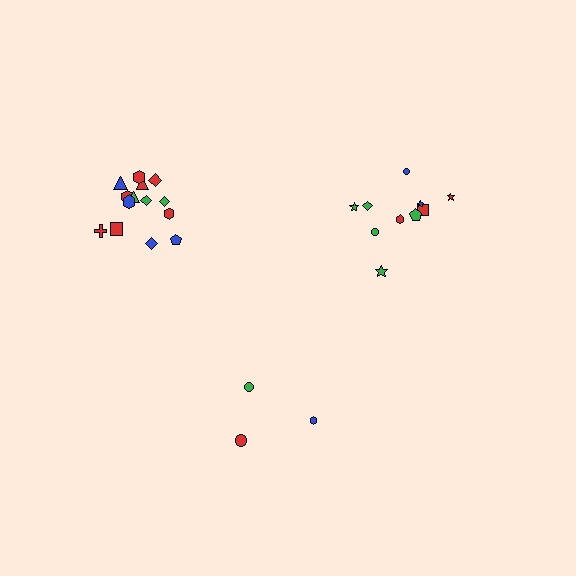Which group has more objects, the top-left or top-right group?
The top-left group.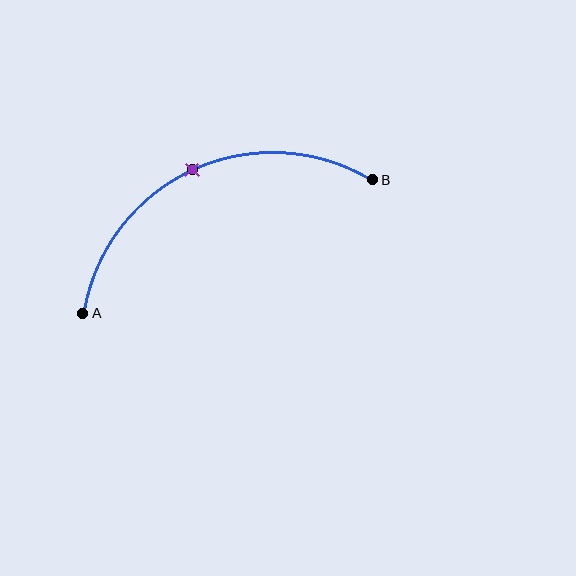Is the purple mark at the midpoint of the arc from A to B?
Yes. The purple mark lies on the arc at equal arc-length from both A and B — it is the arc midpoint.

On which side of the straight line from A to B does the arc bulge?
The arc bulges above the straight line connecting A and B.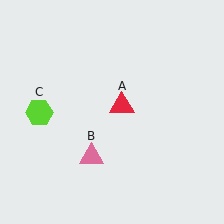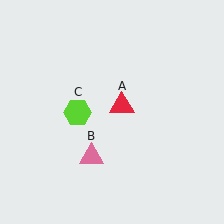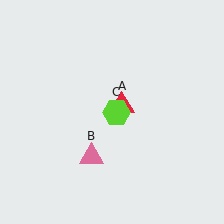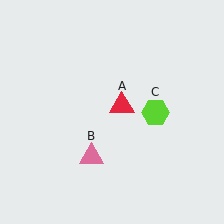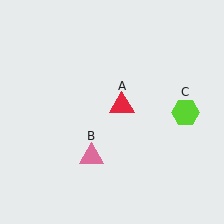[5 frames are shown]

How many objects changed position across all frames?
1 object changed position: lime hexagon (object C).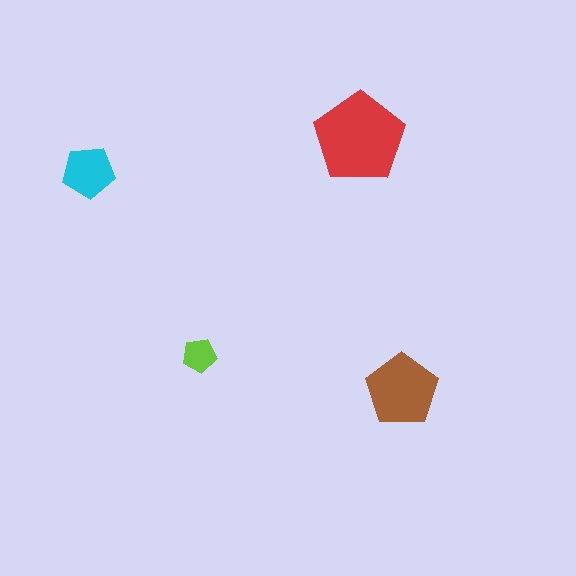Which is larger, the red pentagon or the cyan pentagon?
The red one.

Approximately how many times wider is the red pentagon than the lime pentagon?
About 2.5 times wider.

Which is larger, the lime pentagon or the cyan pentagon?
The cyan one.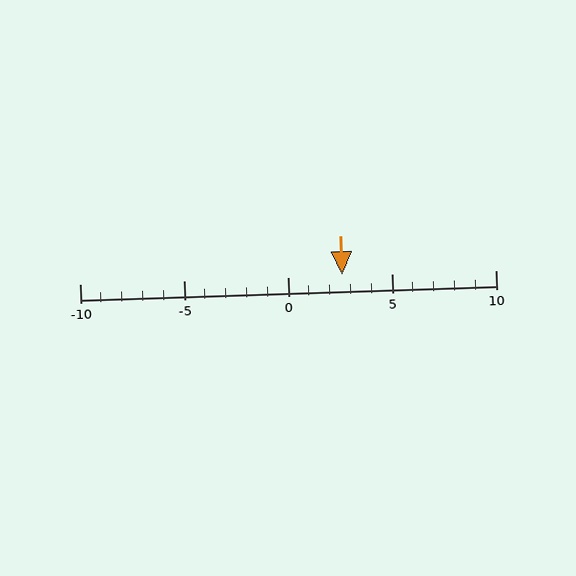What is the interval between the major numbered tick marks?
The major tick marks are spaced 5 units apart.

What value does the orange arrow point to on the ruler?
The orange arrow points to approximately 3.